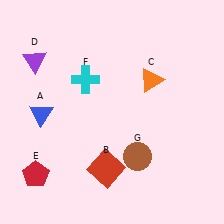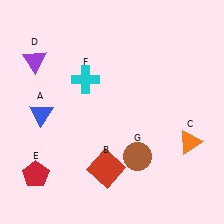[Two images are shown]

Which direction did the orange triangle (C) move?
The orange triangle (C) moved down.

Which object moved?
The orange triangle (C) moved down.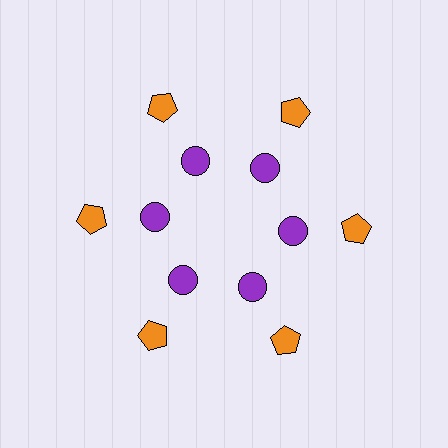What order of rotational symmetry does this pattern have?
This pattern has 6-fold rotational symmetry.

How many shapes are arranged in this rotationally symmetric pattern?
There are 12 shapes, arranged in 6 groups of 2.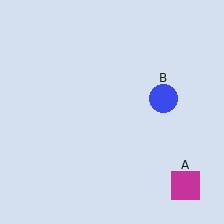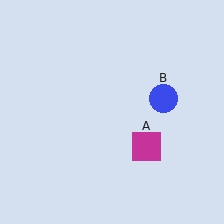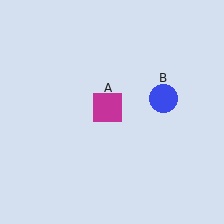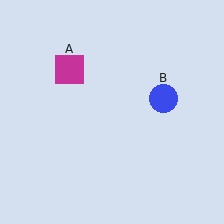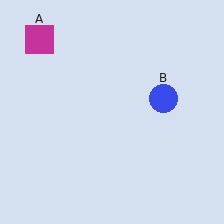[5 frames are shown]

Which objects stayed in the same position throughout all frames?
Blue circle (object B) remained stationary.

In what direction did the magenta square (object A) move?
The magenta square (object A) moved up and to the left.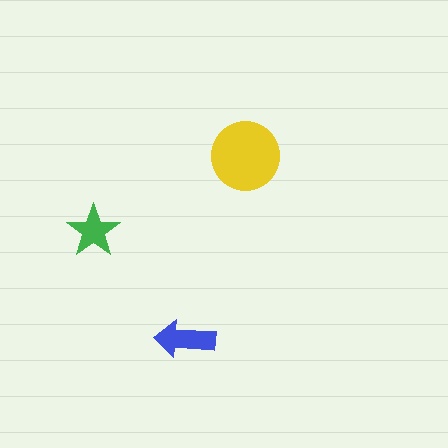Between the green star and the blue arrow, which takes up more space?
The blue arrow.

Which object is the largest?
The yellow circle.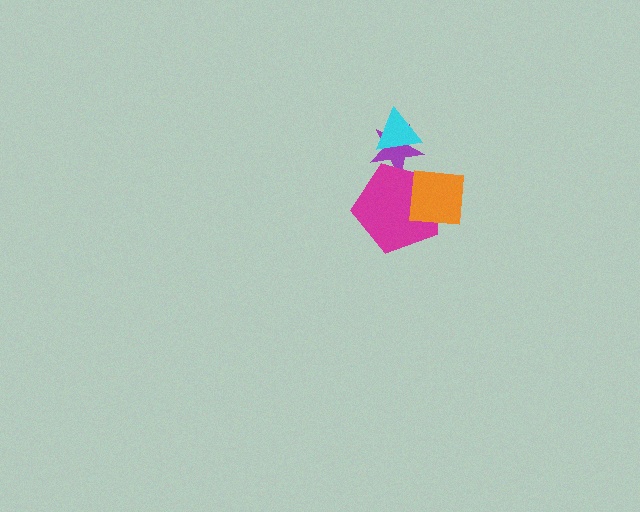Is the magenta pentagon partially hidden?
Yes, it is partially covered by another shape.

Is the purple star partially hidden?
Yes, it is partially covered by another shape.